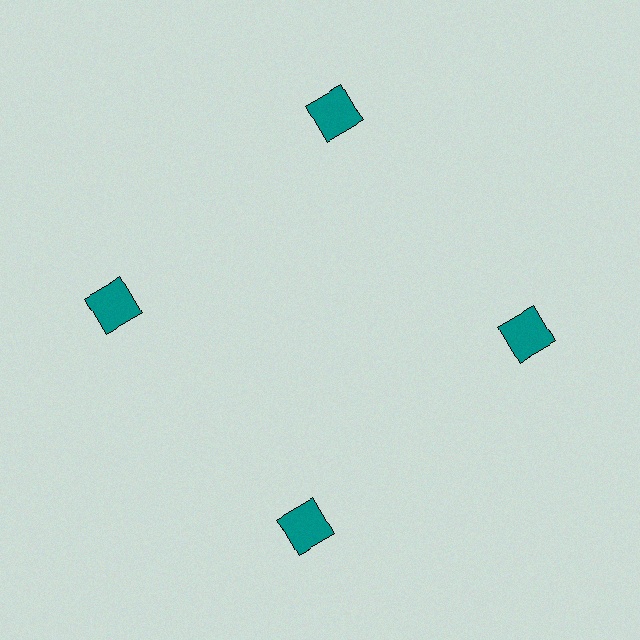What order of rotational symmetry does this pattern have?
This pattern has 4-fold rotational symmetry.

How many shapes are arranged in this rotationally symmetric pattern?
There are 4 shapes, arranged in 4 groups of 1.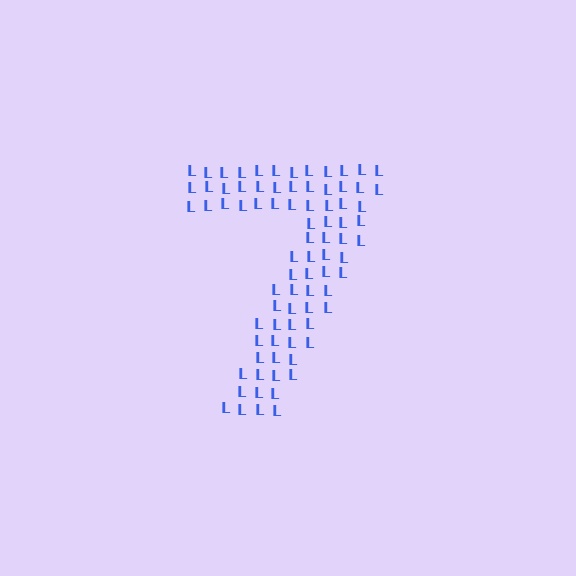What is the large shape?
The large shape is the digit 7.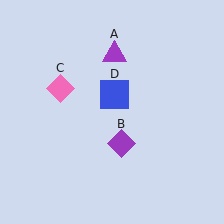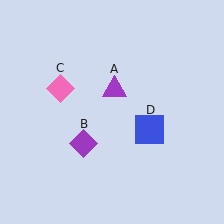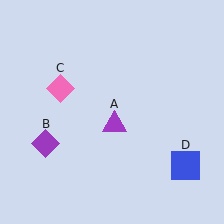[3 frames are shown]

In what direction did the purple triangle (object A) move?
The purple triangle (object A) moved down.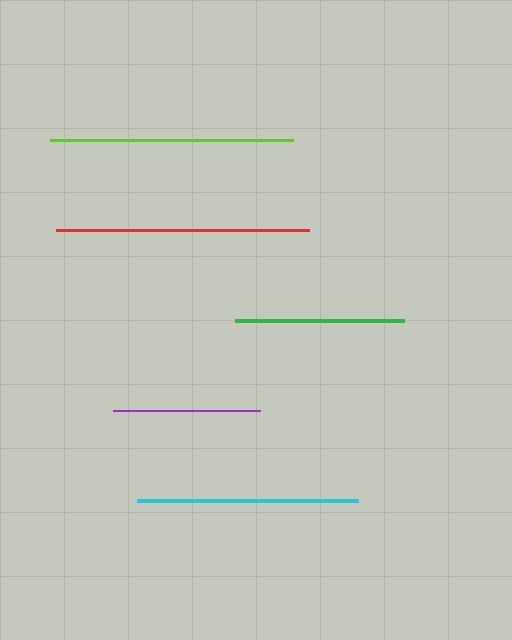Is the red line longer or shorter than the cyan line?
The red line is longer than the cyan line.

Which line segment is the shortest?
The purple line is the shortest at approximately 147 pixels.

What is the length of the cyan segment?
The cyan segment is approximately 221 pixels long.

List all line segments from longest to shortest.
From longest to shortest: red, lime, cyan, green, purple.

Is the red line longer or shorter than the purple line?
The red line is longer than the purple line.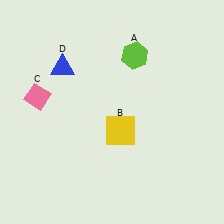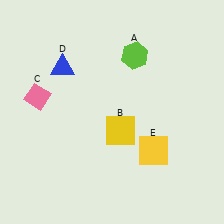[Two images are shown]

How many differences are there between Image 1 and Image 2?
There is 1 difference between the two images.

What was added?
A yellow square (E) was added in Image 2.